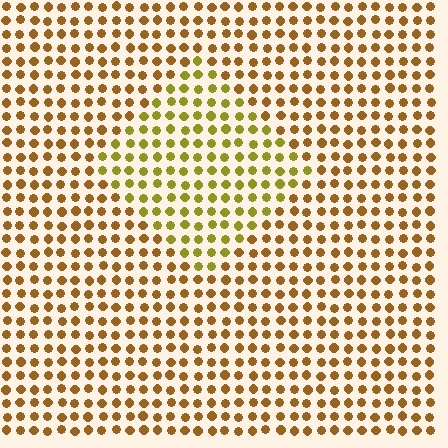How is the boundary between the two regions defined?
The boundary is defined purely by a slight shift in hue (about 30 degrees). Spacing, size, and orientation are identical on both sides.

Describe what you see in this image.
The image is filled with small brown elements in a uniform arrangement. A diamond-shaped region is visible where the elements are tinted to a slightly different hue, forming a subtle color boundary.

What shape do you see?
I see a diamond.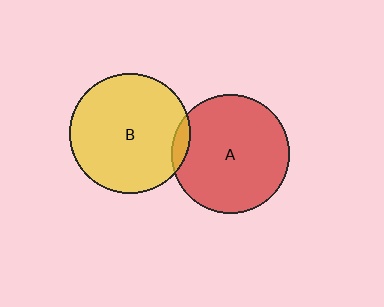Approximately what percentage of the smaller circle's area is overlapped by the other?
Approximately 5%.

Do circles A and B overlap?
Yes.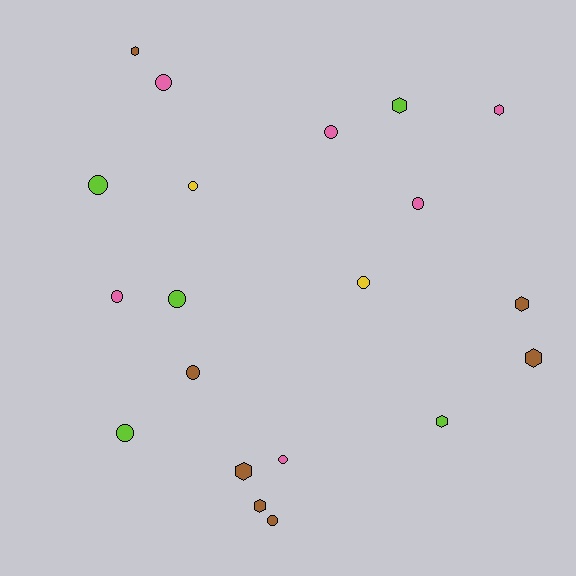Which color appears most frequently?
Brown, with 7 objects.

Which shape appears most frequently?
Circle, with 12 objects.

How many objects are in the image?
There are 20 objects.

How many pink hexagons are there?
There is 1 pink hexagon.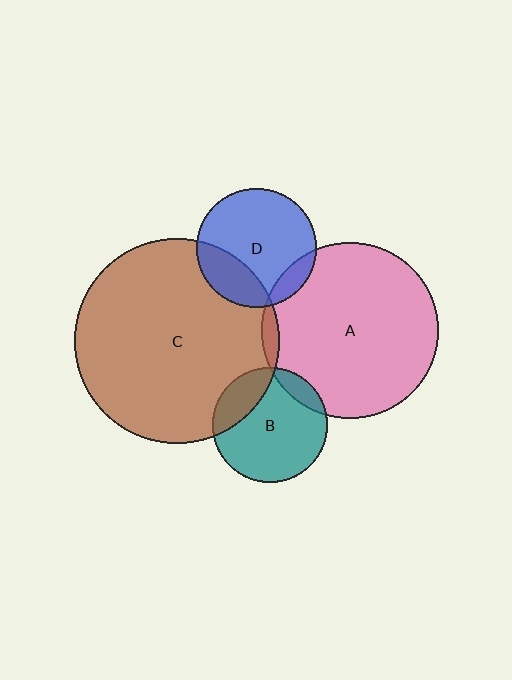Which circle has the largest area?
Circle C (brown).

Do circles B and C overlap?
Yes.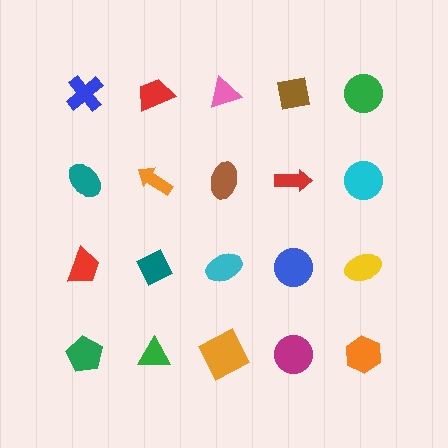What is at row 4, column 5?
An orange hexagon.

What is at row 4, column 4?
A magenta circle.